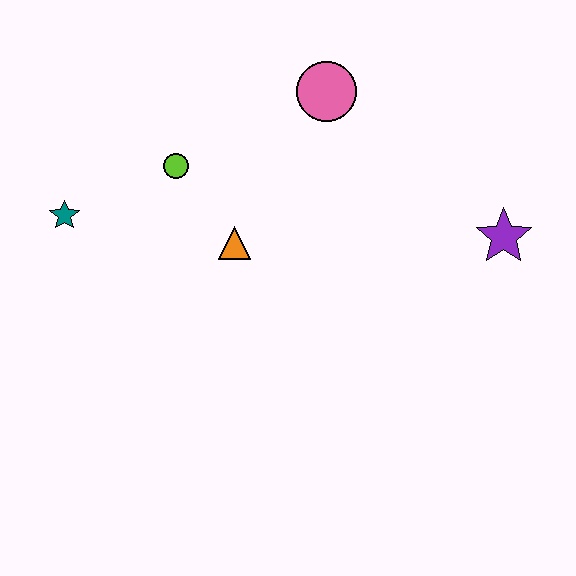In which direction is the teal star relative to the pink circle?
The teal star is to the left of the pink circle.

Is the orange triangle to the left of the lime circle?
No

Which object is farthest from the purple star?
The teal star is farthest from the purple star.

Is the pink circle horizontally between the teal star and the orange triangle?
No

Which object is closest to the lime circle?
The orange triangle is closest to the lime circle.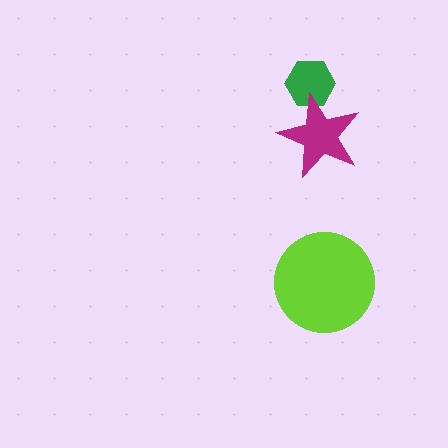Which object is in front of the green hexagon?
The magenta star is in front of the green hexagon.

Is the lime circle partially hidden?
No, no other shape covers it.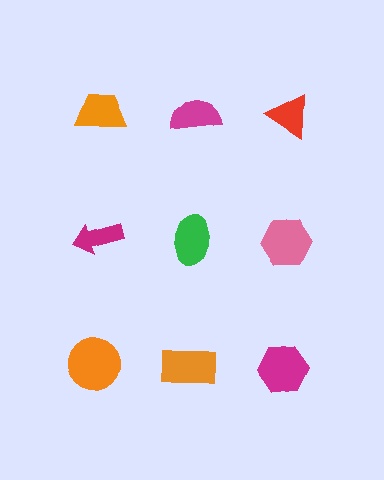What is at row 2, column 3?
A pink hexagon.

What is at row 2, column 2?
A green ellipse.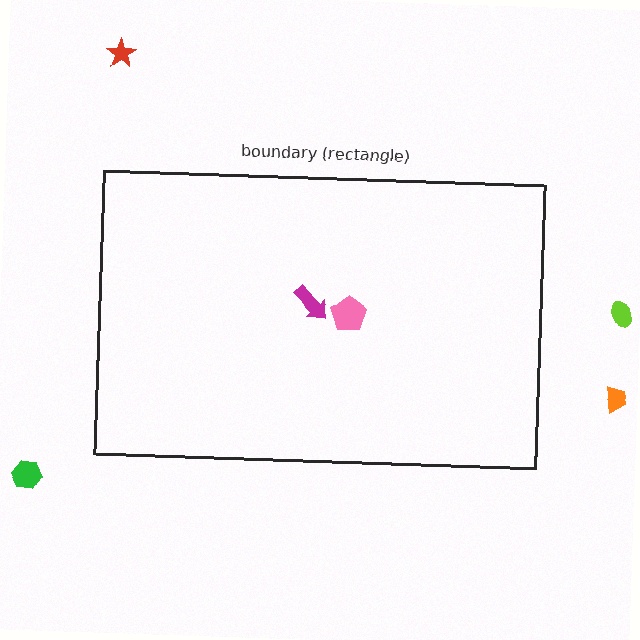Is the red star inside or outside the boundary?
Outside.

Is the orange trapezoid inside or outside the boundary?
Outside.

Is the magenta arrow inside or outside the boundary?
Inside.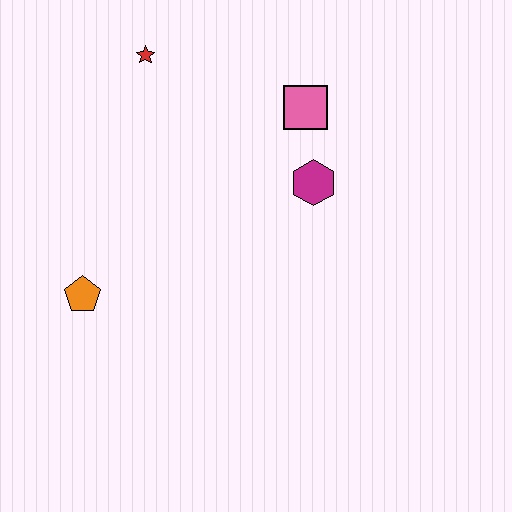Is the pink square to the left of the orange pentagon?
No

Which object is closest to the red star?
The pink square is closest to the red star.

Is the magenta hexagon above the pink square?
No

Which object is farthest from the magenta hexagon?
The orange pentagon is farthest from the magenta hexagon.